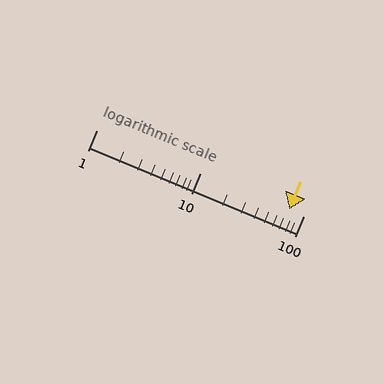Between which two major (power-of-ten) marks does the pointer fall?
The pointer is between 10 and 100.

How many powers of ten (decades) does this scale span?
The scale spans 2 decades, from 1 to 100.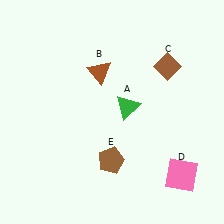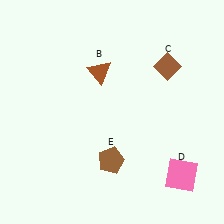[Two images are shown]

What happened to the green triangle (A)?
The green triangle (A) was removed in Image 2. It was in the top-right area of Image 1.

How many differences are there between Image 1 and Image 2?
There is 1 difference between the two images.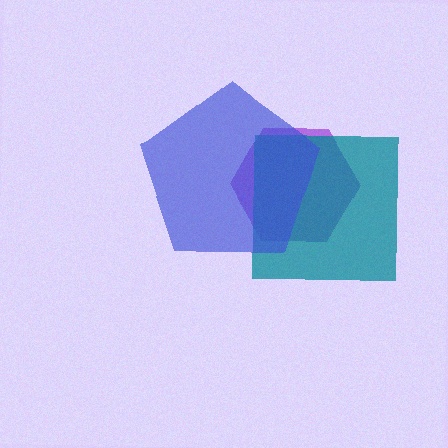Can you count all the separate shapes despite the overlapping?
Yes, there are 3 separate shapes.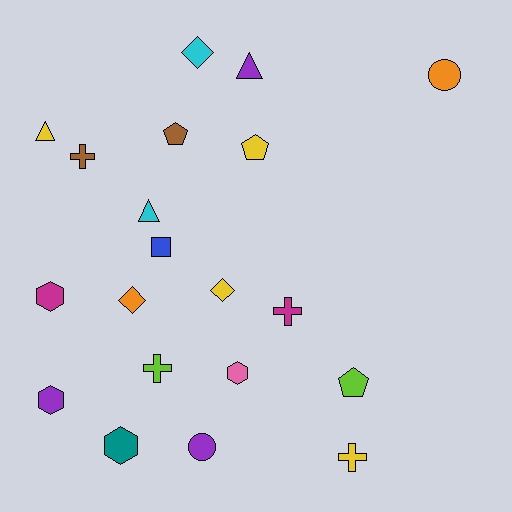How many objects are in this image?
There are 20 objects.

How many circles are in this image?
There are 2 circles.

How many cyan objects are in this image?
There are 2 cyan objects.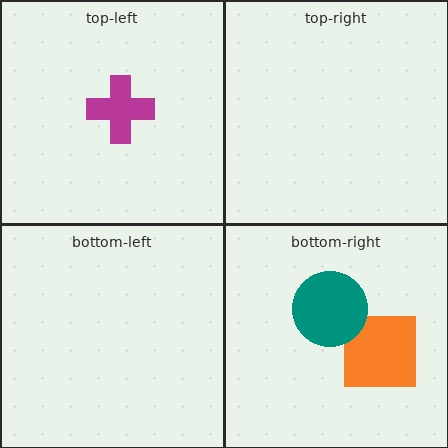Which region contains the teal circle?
The bottom-right region.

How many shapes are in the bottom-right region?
2.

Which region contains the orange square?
The bottom-right region.